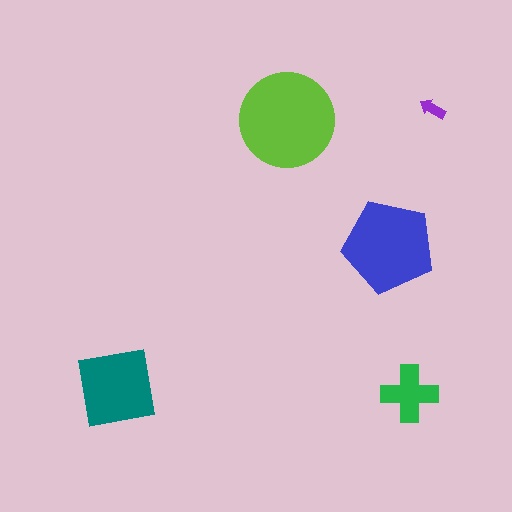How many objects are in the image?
There are 5 objects in the image.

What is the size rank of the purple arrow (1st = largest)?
5th.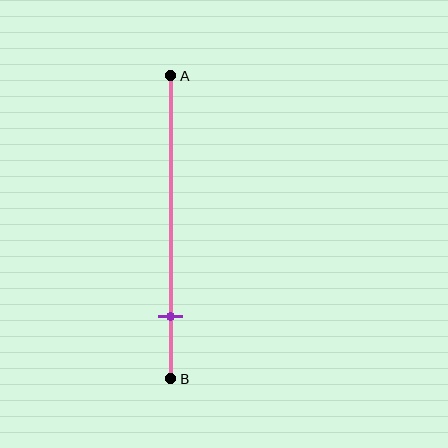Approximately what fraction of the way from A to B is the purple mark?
The purple mark is approximately 80% of the way from A to B.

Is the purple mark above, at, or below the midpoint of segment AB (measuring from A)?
The purple mark is below the midpoint of segment AB.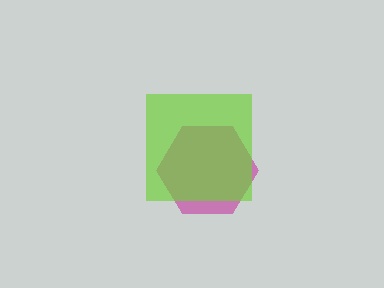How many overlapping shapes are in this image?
There are 2 overlapping shapes in the image.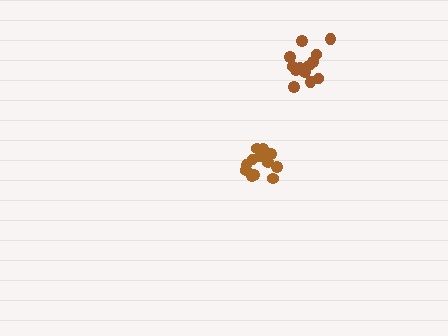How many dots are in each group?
Group 1: 13 dots, Group 2: 14 dots (27 total).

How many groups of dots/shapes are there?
There are 2 groups.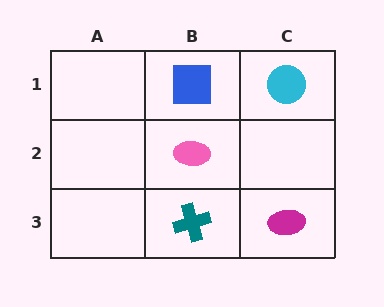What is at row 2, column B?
A pink ellipse.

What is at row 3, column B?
A teal cross.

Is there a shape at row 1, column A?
No, that cell is empty.